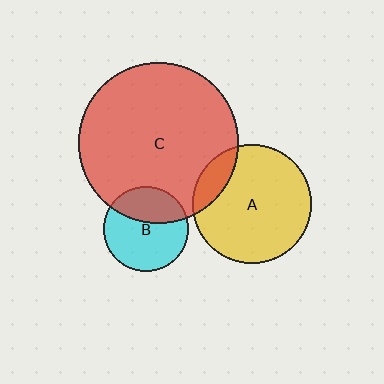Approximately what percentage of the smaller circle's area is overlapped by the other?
Approximately 35%.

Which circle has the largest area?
Circle C (red).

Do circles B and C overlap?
Yes.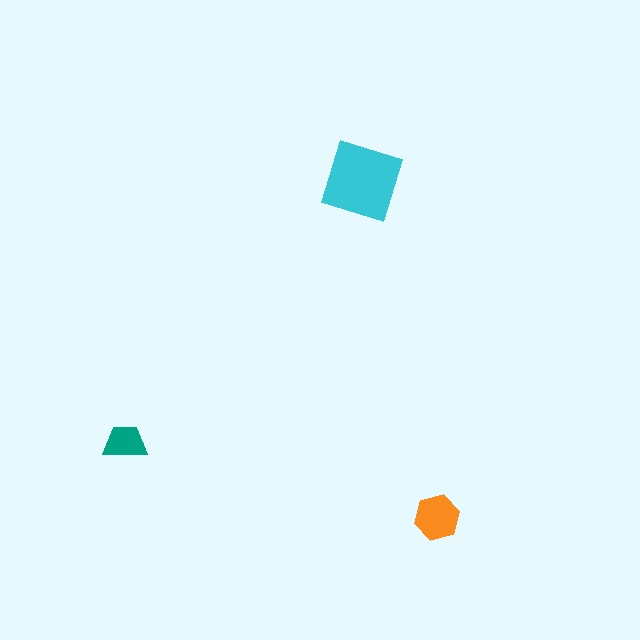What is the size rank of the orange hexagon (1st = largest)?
2nd.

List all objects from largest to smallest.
The cyan square, the orange hexagon, the teal trapezoid.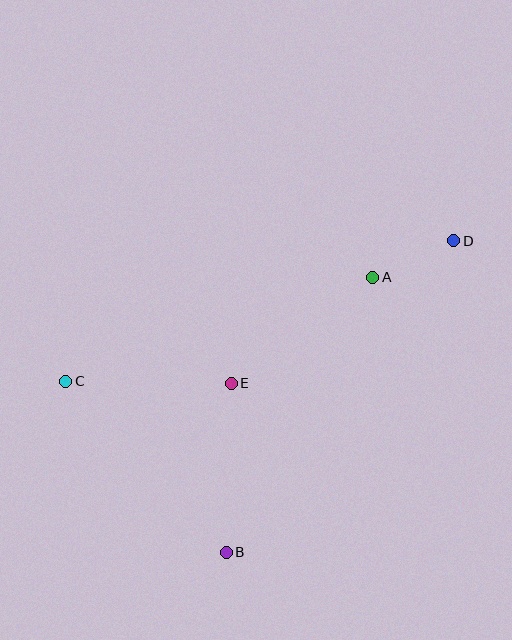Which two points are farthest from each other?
Points C and D are farthest from each other.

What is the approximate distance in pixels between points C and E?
The distance between C and E is approximately 165 pixels.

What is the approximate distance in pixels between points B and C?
The distance between B and C is approximately 235 pixels.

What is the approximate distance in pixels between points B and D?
The distance between B and D is approximately 386 pixels.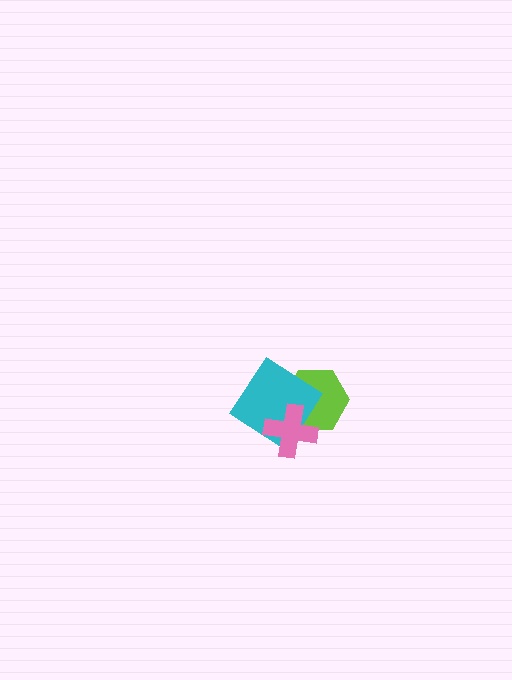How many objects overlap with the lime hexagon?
2 objects overlap with the lime hexagon.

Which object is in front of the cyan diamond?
The pink cross is in front of the cyan diamond.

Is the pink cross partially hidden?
No, no other shape covers it.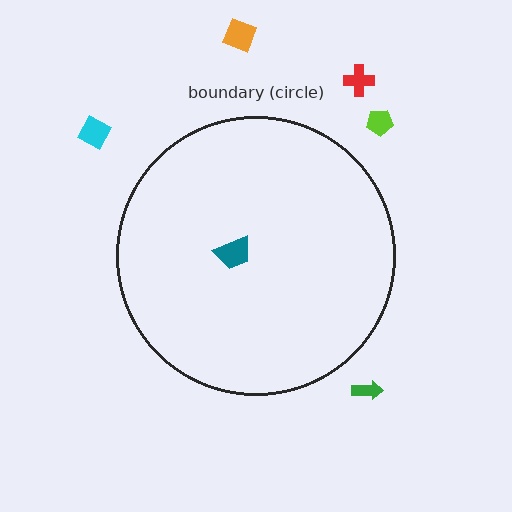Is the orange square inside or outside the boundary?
Outside.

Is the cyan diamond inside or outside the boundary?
Outside.